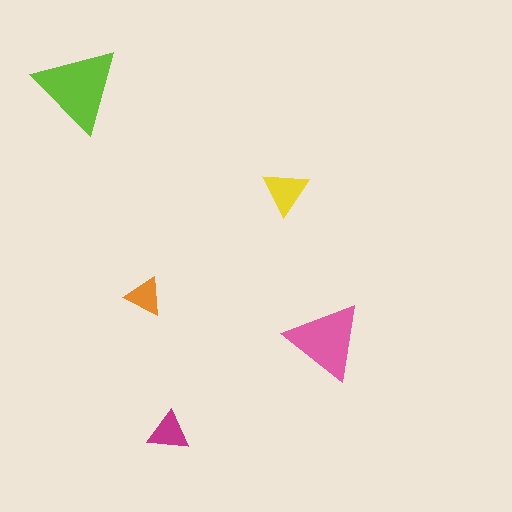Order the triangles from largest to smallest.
the lime one, the pink one, the yellow one, the magenta one, the orange one.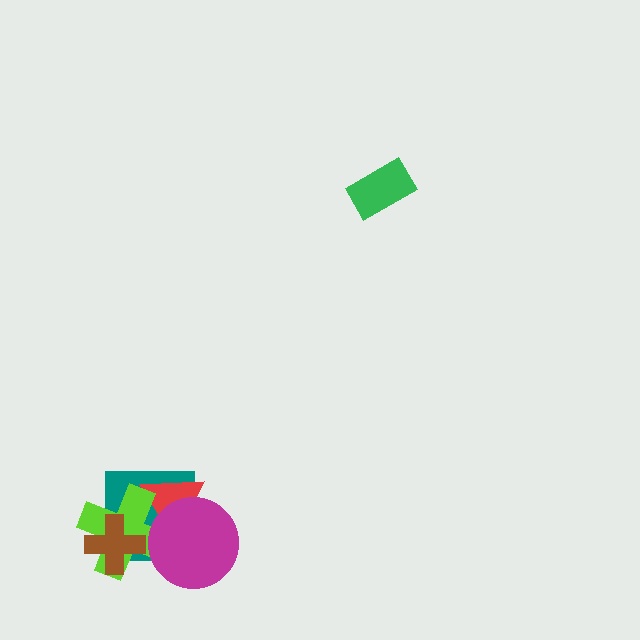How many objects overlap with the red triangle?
3 objects overlap with the red triangle.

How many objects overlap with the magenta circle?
3 objects overlap with the magenta circle.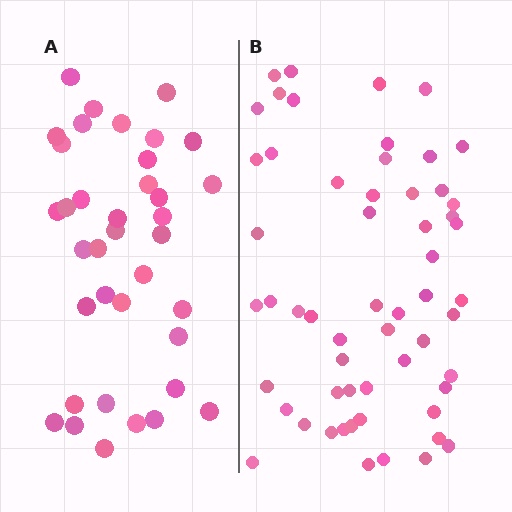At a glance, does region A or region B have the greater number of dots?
Region B (the right region) has more dots.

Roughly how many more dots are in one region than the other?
Region B has approximately 20 more dots than region A.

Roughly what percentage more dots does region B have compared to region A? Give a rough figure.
About 55% more.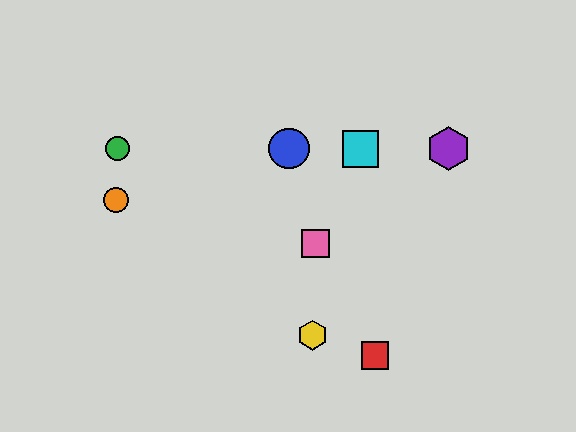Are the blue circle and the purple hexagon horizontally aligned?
Yes, both are at y≈149.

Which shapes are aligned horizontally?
The blue circle, the green circle, the purple hexagon, the cyan square are aligned horizontally.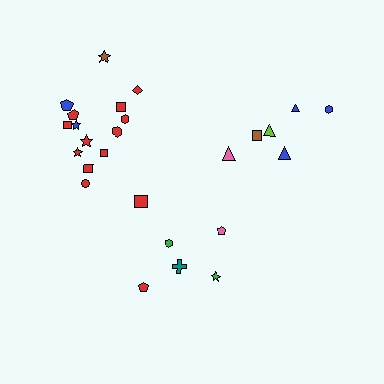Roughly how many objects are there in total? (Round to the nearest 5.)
Roughly 25 objects in total.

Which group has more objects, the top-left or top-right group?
The top-left group.